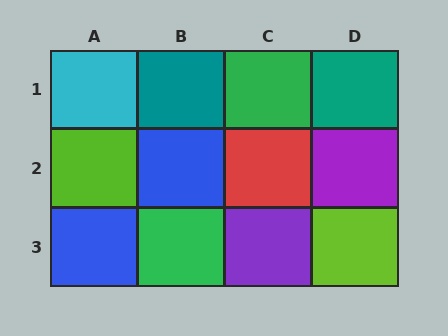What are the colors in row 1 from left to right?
Cyan, teal, green, teal.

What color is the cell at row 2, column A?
Lime.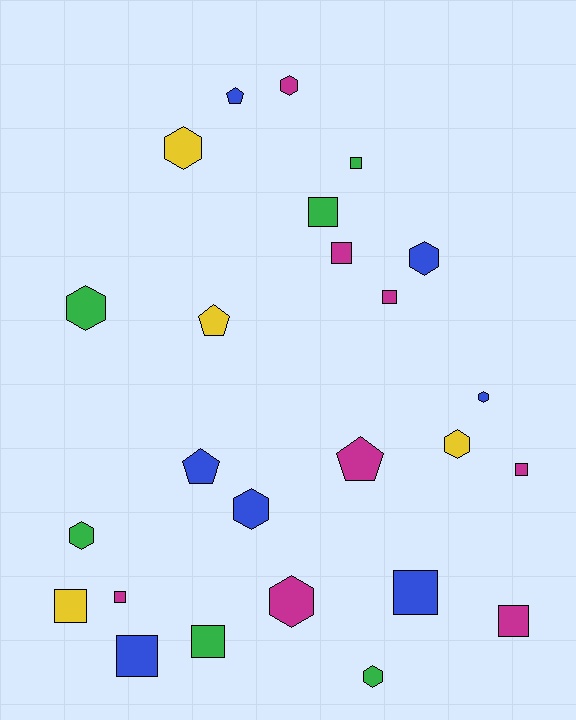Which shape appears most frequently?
Square, with 11 objects.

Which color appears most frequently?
Magenta, with 8 objects.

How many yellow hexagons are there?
There are 2 yellow hexagons.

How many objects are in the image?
There are 25 objects.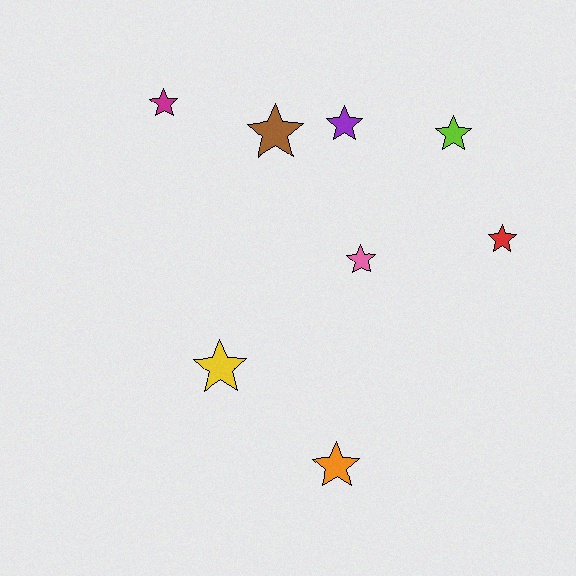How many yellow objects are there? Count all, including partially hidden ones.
There is 1 yellow object.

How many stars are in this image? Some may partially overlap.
There are 8 stars.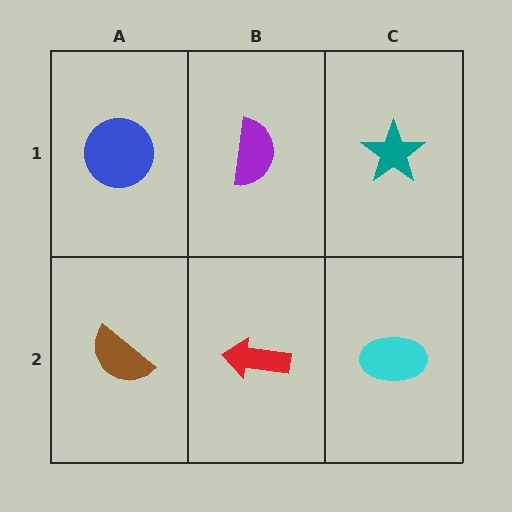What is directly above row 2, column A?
A blue circle.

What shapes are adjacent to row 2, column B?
A purple semicircle (row 1, column B), a brown semicircle (row 2, column A), a cyan ellipse (row 2, column C).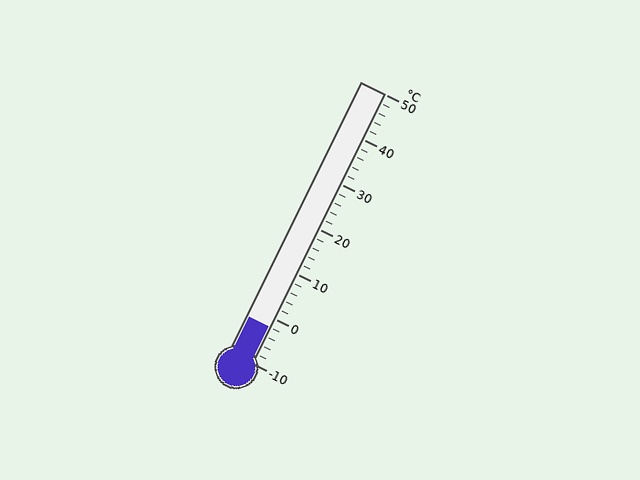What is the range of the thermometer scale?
The thermometer scale ranges from -10°C to 50°C.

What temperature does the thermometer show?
The thermometer shows approximately -2°C.